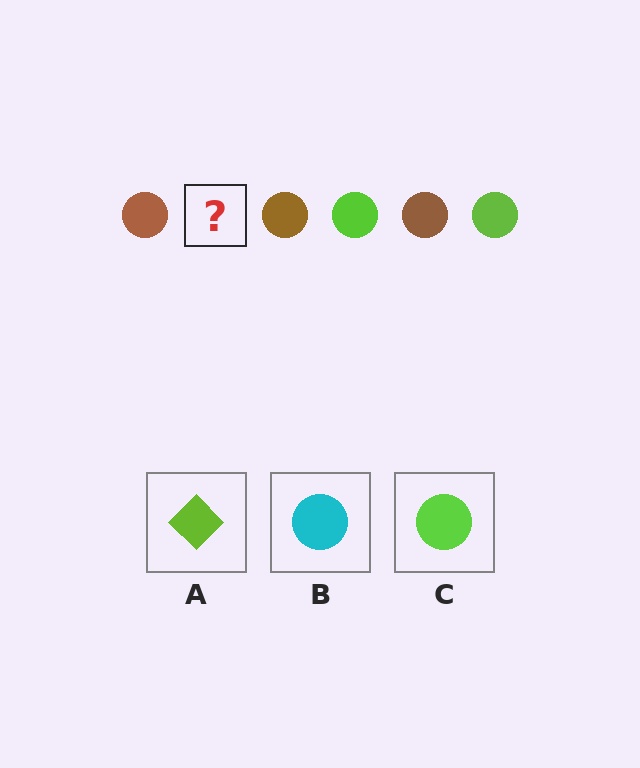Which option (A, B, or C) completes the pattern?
C.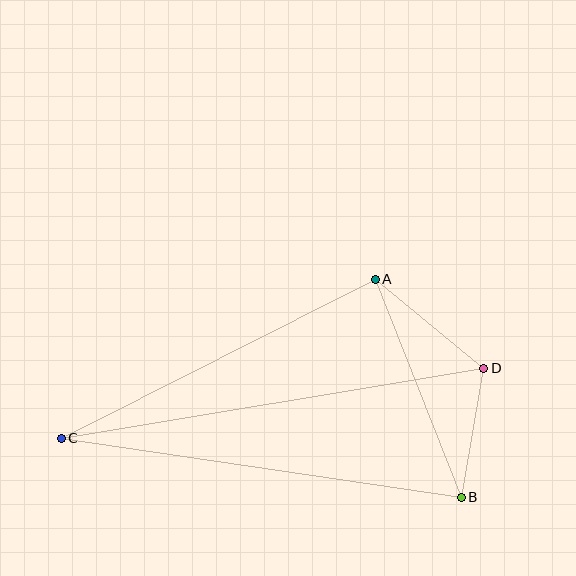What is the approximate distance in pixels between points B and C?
The distance between B and C is approximately 404 pixels.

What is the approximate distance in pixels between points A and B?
The distance between A and B is approximately 234 pixels.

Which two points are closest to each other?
Points B and D are closest to each other.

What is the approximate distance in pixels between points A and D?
The distance between A and D is approximately 140 pixels.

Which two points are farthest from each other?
Points C and D are farthest from each other.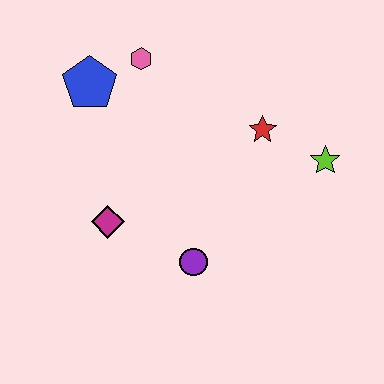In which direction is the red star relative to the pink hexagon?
The red star is to the right of the pink hexagon.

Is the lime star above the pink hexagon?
No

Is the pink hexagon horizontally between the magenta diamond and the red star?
Yes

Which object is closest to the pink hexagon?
The blue pentagon is closest to the pink hexagon.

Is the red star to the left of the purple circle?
No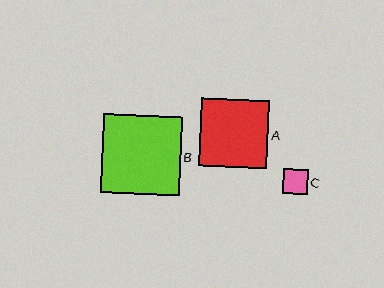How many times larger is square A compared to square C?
Square A is approximately 2.7 times the size of square C.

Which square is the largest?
Square B is the largest with a size of approximately 79 pixels.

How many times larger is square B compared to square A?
Square B is approximately 1.2 times the size of square A.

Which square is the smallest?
Square C is the smallest with a size of approximately 25 pixels.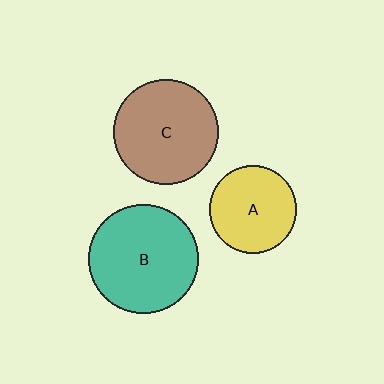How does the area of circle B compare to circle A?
Approximately 1.6 times.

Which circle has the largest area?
Circle B (teal).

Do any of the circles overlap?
No, none of the circles overlap.